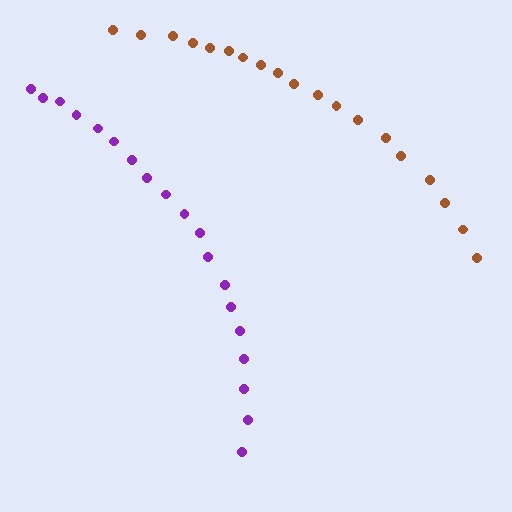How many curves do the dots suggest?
There are 2 distinct paths.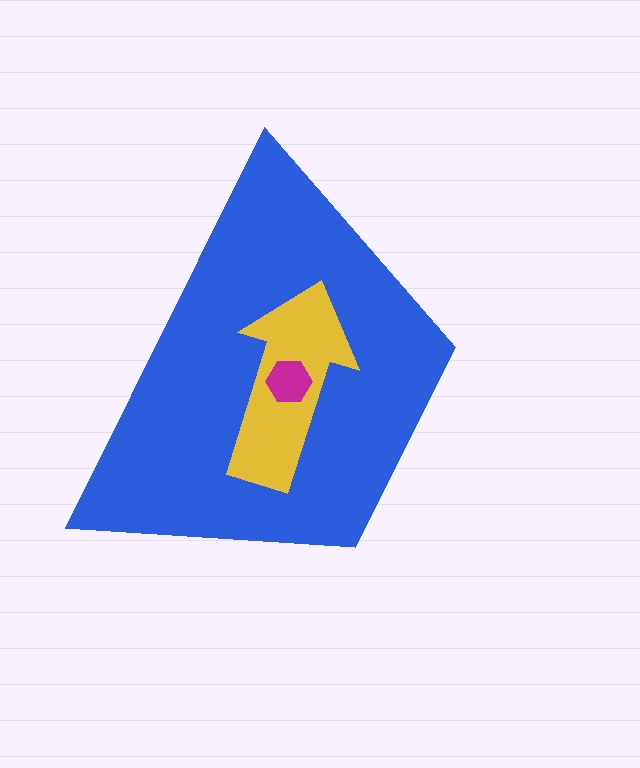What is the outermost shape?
The blue trapezoid.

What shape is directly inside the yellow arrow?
The magenta hexagon.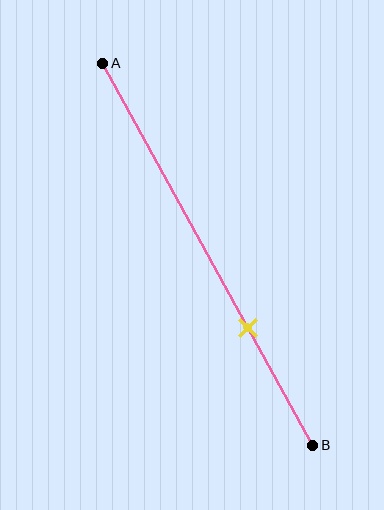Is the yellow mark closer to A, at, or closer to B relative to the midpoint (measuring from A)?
The yellow mark is closer to point B than the midpoint of segment AB.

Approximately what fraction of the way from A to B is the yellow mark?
The yellow mark is approximately 70% of the way from A to B.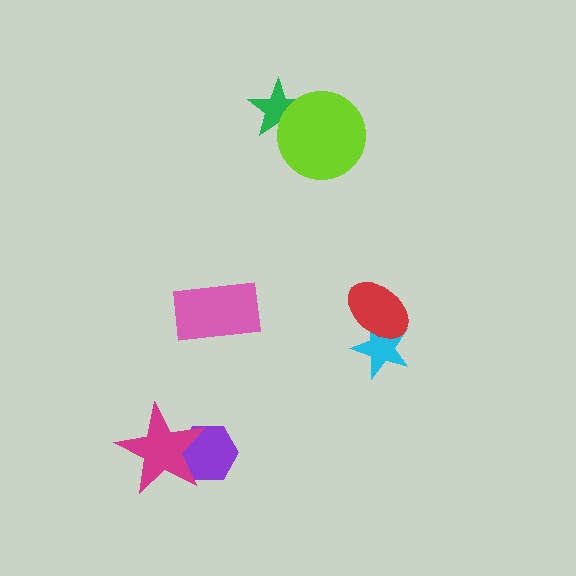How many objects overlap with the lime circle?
1 object overlaps with the lime circle.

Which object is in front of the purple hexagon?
The magenta star is in front of the purple hexagon.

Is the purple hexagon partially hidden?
Yes, it is partially covered by another shape.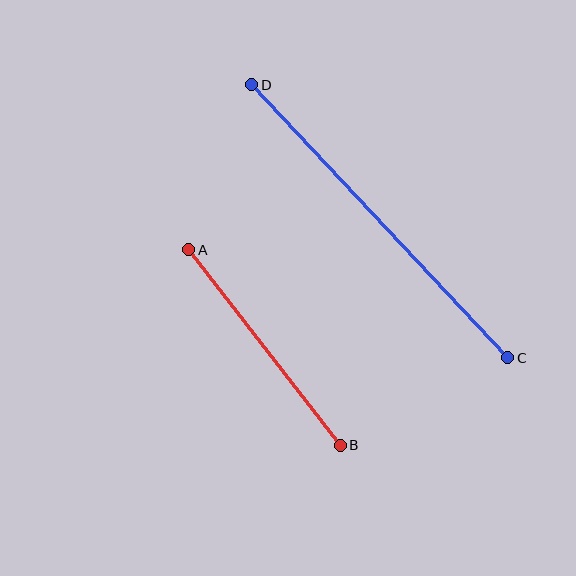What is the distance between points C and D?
The distance is approximately 374 pixels.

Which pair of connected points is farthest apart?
Points C and D are farthest apart.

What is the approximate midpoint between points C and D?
The midpoint is at approximately (380, 221) pixels.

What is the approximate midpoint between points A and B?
The midpoint is at approximately (265, 348) pixels.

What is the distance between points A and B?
The distance is approximately 247 pixels.